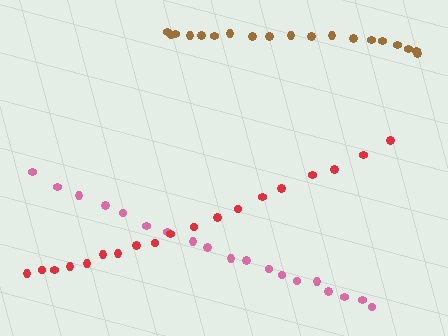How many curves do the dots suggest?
There are 3 distinct paths.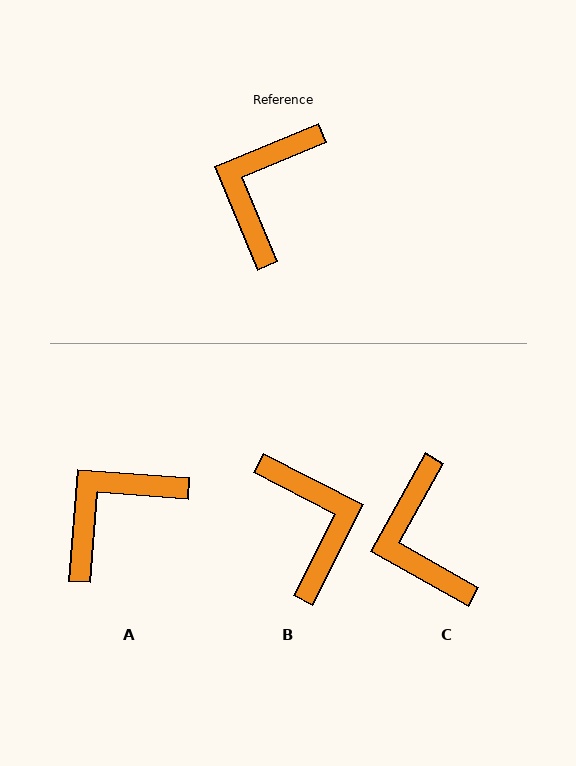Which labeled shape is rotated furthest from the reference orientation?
B, about 140 degrees away.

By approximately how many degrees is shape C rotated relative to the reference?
Approximately 38 degrees counter-clockwise.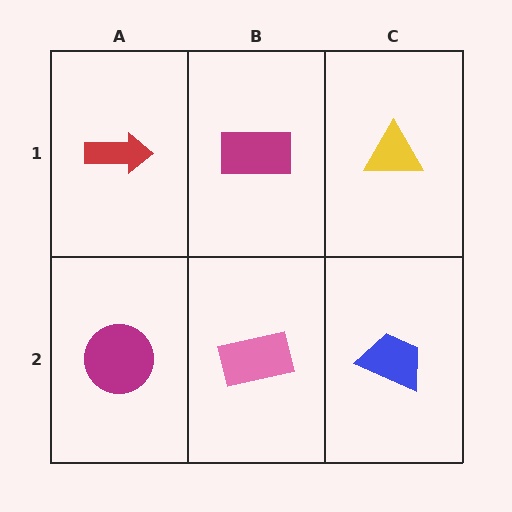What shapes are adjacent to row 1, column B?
A pink rectangle (row 2, column B), a red arrow (row 1, column A), a yellow triangle (row 1, column C).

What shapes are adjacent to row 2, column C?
A yellow triangle (row 1, column C), a pink rectangle (row 2, column B).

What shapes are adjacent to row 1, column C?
A blue trapezoid (row 2, column C), a magenta rectangle (row 1, column B).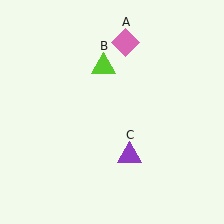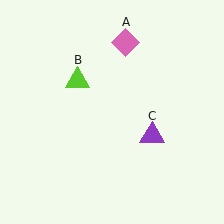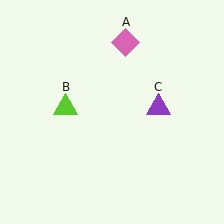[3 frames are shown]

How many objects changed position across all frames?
2 objects changed position: lime triangle (object B), purple triangle (object C).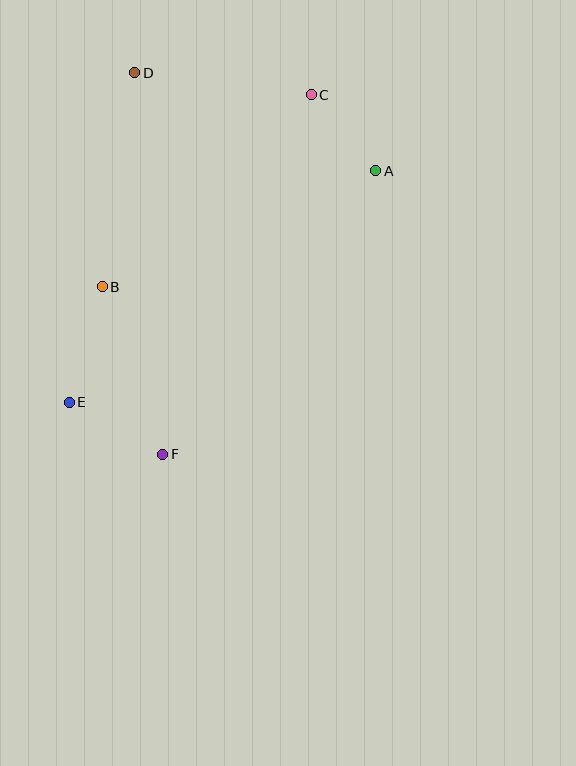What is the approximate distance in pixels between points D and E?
The distance between D and E is approximately 336 pixels.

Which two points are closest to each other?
Points A and C are closest to each other.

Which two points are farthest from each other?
Points C and E are farthest from each other.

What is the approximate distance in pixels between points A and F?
The distance between A and F is approximately 354 pixels.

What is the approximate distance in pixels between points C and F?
The distance between C and F is approximately 389 pixels.